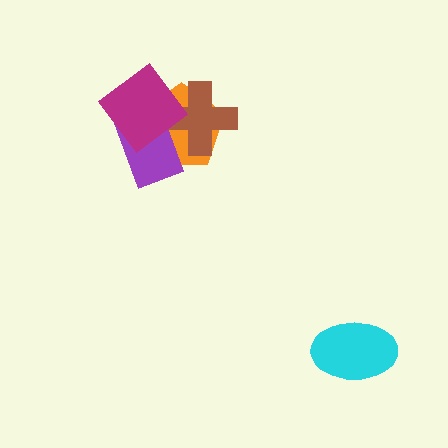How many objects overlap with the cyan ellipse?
0 objects overlap with the cyan ellipse.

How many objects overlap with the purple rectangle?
3 objects overlap with the purple rectangle.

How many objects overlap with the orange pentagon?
3 objects overlap with the orange pentagon.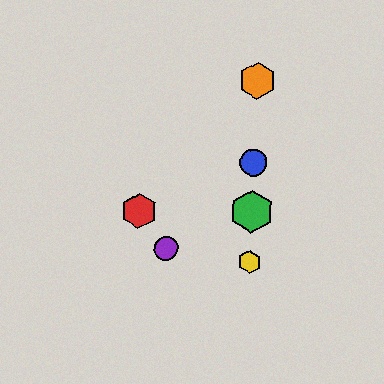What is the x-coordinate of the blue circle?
The blue circle is at x≈254.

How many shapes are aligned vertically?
4 shapes (the blue circle, the green hexagon, the yellow hexagon, the orange hexagon) are aligned vertically.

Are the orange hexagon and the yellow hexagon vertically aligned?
Yes, both are at x≈257.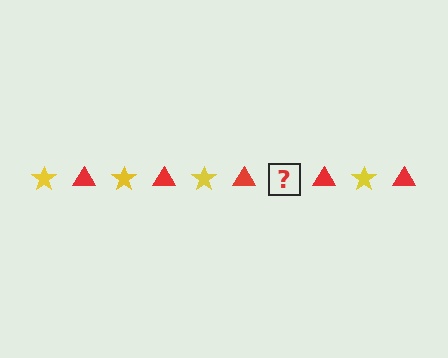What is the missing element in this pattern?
The missing element is a yellow star.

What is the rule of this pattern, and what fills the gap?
The rule is that the pattern alternates between yellow star and red triangle. The gap should be filled with a yellow star.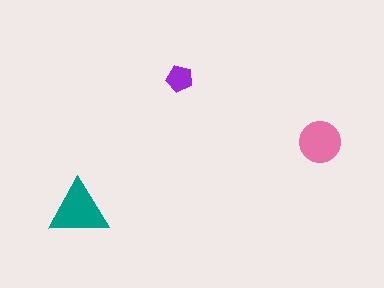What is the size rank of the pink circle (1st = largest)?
2nd.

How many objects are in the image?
There are 3 objects in the image.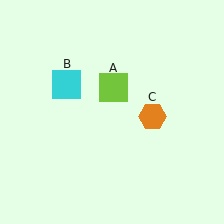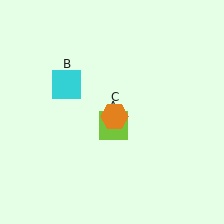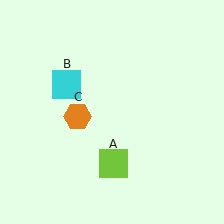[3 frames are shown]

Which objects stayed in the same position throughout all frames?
Cyan square (object B) remained stationary.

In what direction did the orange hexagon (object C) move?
The orange hexagon (object C) moved left.